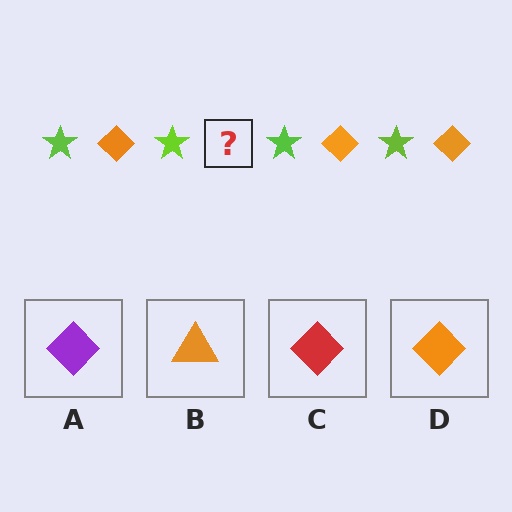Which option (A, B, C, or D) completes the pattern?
D.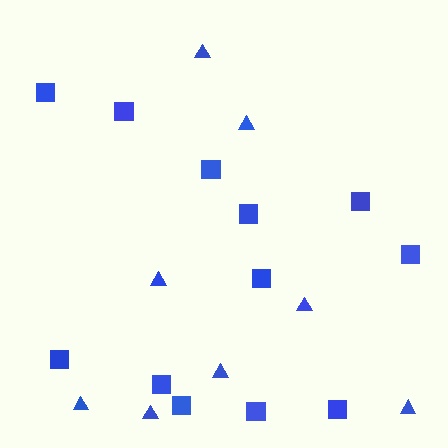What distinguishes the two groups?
There are 2 groups: one group of squares (12) and one group of triangles (8).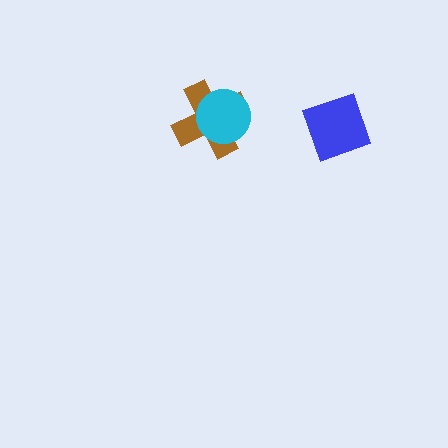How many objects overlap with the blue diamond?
0 objects overlap with the blue diamond.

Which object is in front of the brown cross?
The cyan circle is in front of the brown cross.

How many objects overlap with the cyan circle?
1 object overlaps with the cyan circle.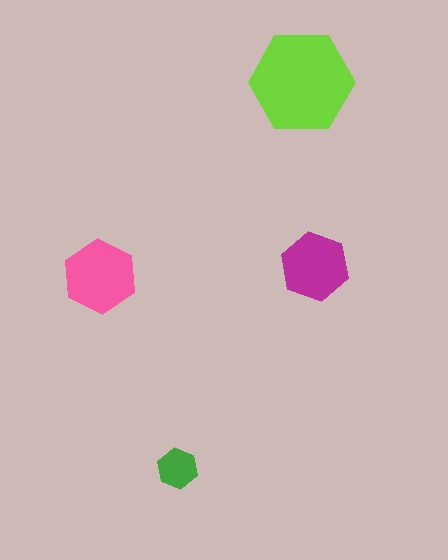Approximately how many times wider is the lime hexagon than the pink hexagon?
About 1.5 times wider.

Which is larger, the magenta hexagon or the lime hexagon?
The lime one.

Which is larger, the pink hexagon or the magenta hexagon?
The pink one.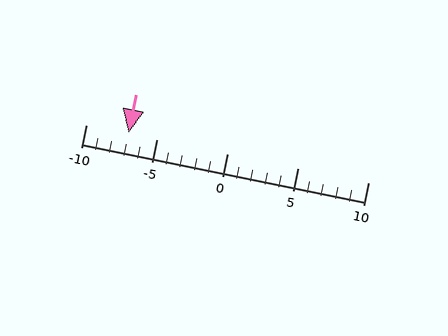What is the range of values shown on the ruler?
The ruler shows values from -10 to 10.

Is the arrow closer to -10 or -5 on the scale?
The arrow is closer to -5.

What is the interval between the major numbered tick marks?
The major tick marks are spaced 5 units apart.